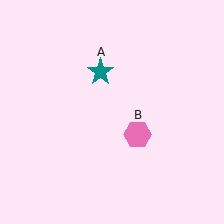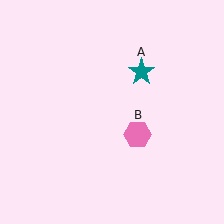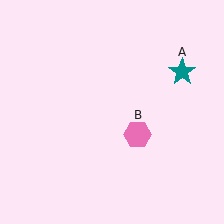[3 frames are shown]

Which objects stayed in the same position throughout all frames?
Pink hexagon (object B) remained stationary.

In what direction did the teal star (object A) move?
The teal star (object A) moved right.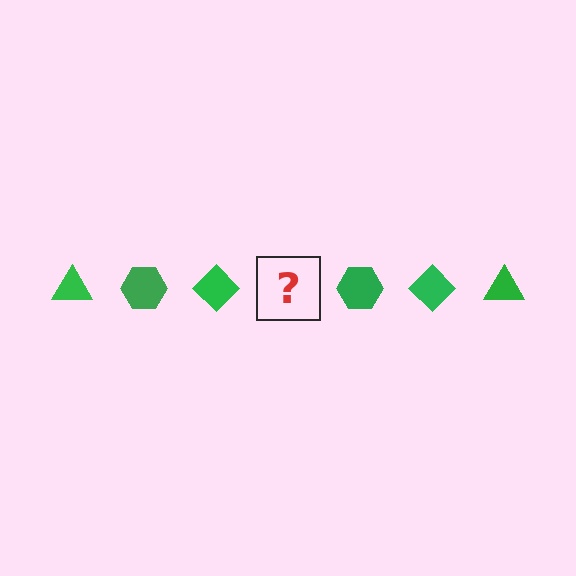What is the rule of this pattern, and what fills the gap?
The rule is that the pattern cycles through triangle, hexagon, diamond shapes in green. The gap should be filled with a green triangle.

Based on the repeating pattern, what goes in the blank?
The blank should be a green triangle.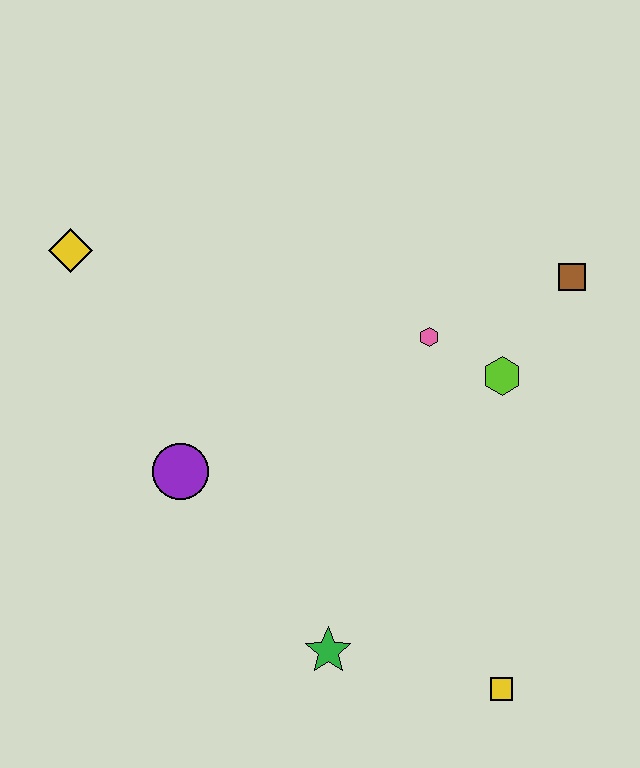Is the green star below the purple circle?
Yes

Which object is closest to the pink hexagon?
The lime hexagon is closest to the pink hexagon.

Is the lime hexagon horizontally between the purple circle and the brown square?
Yes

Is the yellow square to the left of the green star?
No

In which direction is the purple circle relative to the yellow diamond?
The purple circle is below the yellow diamond.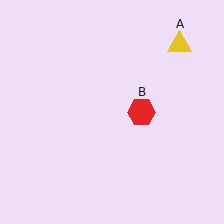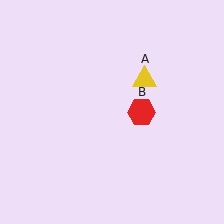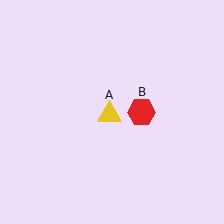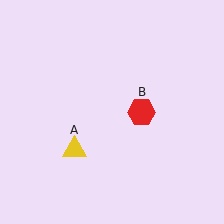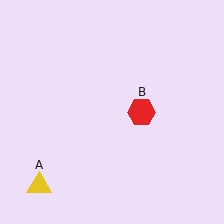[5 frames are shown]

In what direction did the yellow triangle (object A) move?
The yellow triangle (object A) moved down and to the left.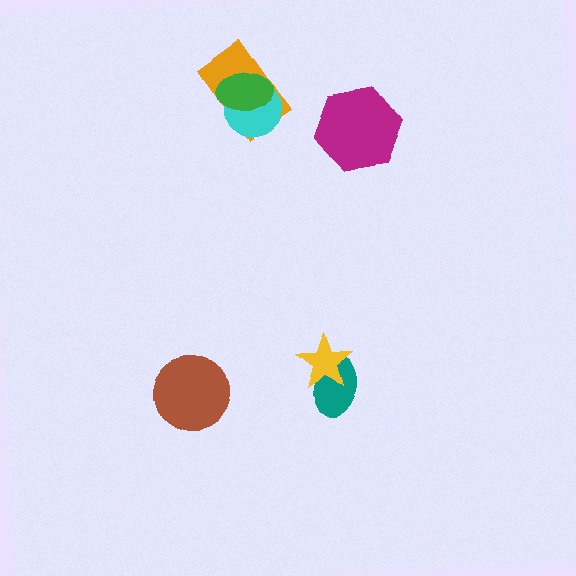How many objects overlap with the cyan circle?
2 objects overlap with the cyan circle.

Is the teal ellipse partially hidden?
Yes, it is partially covered by another shape.